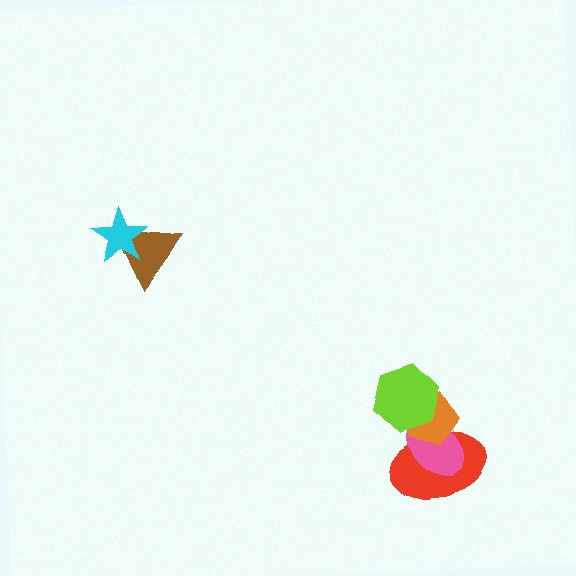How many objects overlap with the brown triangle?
1 object overlaps with the brown triangle.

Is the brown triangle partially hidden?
Yes, it is partially covered by another shape.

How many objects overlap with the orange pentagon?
3 objects overlap with the orange pentagon.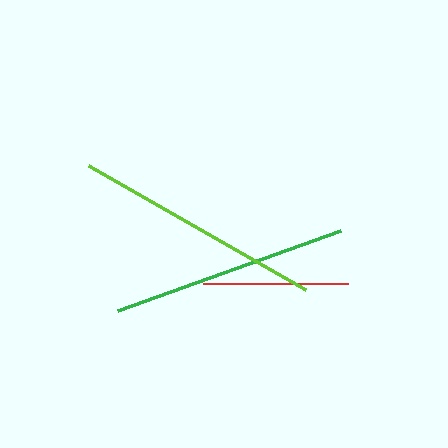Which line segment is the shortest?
The red line is the shortest at approximately 146 pixels.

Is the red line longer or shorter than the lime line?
The lime line is longer than the red line.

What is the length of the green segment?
The green segment is approximately 237 pixels long.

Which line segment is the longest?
The lime line is the longest at approximately 250 pixels.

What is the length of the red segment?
The red segment is approximately 146 pixels long.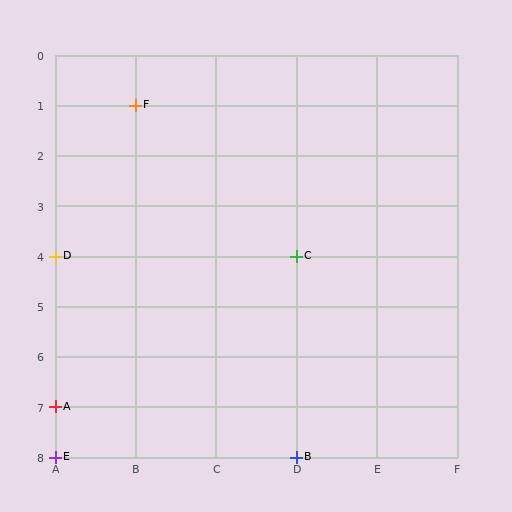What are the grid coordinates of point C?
Point C is at grid coordinates (D, 4).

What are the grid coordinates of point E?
Point E is at grid coordinates (A, 8).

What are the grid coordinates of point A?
Point A is at grid coordinates (A, 7).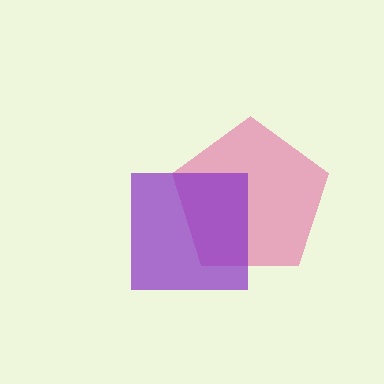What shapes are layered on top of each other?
The layered shapes are: a pink pentagon, a purple square.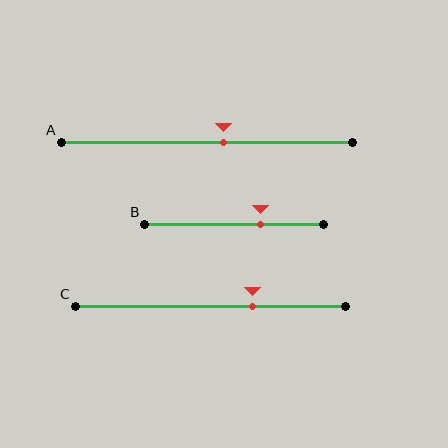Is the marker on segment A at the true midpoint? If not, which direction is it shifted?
No, the marker on segment A is shifted to the right by about 6% of the segment length.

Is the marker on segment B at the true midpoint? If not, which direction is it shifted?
No, the marker on segment B is shifted to the right by about 15% of the segment length.